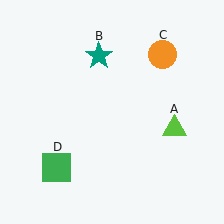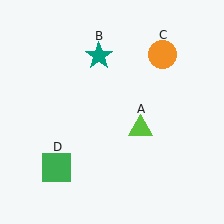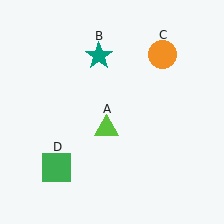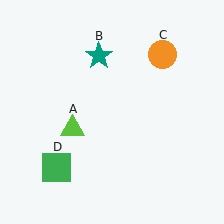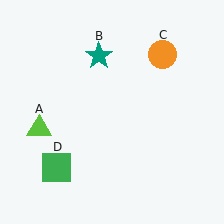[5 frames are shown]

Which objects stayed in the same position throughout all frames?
Teal star (object B) and orange circle (object C) and green square (object D) remained stationary.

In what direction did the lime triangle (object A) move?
The lime triangle (object A) moved left.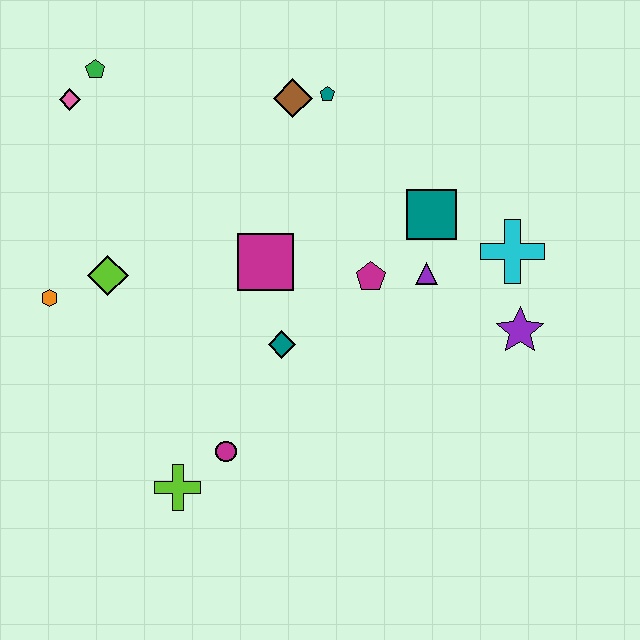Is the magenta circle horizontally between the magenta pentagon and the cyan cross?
No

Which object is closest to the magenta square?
The teal diamond is closest to the magenta square.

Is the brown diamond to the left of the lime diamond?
No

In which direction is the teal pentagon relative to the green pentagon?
The teal pentagon is to the right of the green pentagon.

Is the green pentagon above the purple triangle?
Yes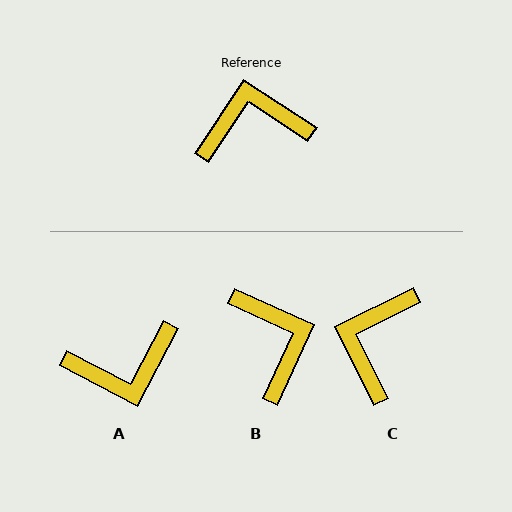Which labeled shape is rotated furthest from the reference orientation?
A, about 175 degrees away.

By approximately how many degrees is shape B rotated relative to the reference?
Approximately 81 degrees clockwise.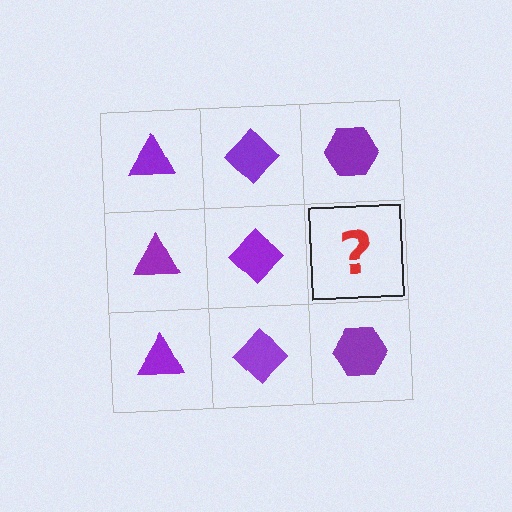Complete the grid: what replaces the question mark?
The question mark should be replaced with a purple hexagon.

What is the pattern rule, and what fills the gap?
The rule is that each column has a consistent shape. The gap should be filled with a purple hexagon.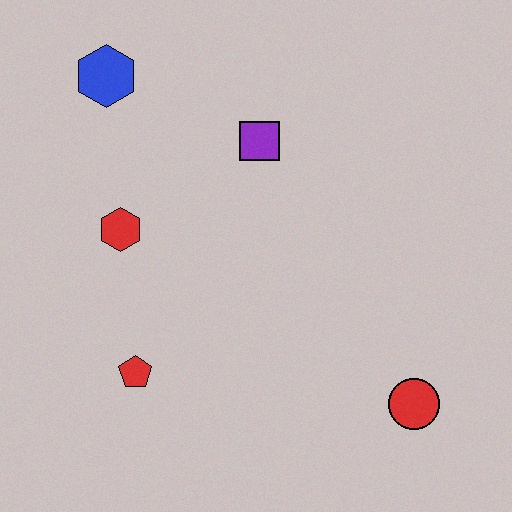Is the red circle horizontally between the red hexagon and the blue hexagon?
No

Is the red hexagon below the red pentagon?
No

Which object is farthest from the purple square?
The red circle is farthest from the purple square.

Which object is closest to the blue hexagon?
The red hexagon is closest to the blue hexagon.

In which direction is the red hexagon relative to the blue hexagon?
The red hexagon is below the blue hexagon.